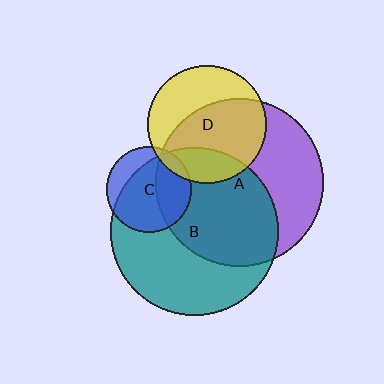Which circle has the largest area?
Circle B (teal).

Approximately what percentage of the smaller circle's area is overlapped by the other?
Approximately 50%.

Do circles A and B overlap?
Yes.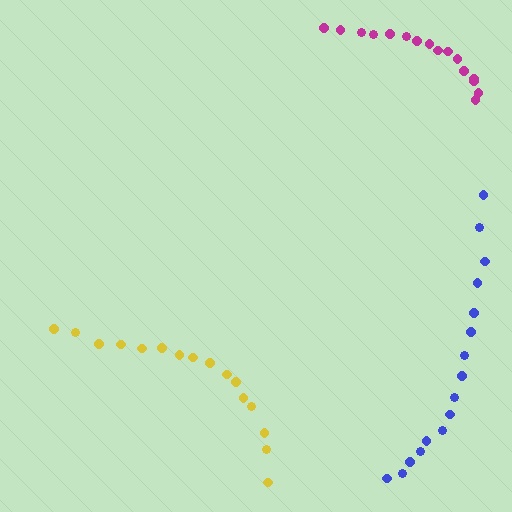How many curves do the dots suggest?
There are 3 distinct paths.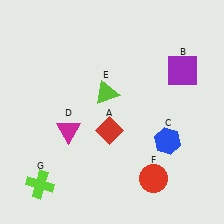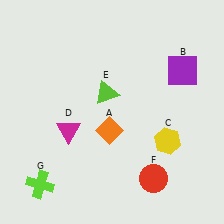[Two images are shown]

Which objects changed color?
A changed from red to orange. C changed from blue to yellow.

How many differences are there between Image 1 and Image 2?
There are 2 differences between the two images.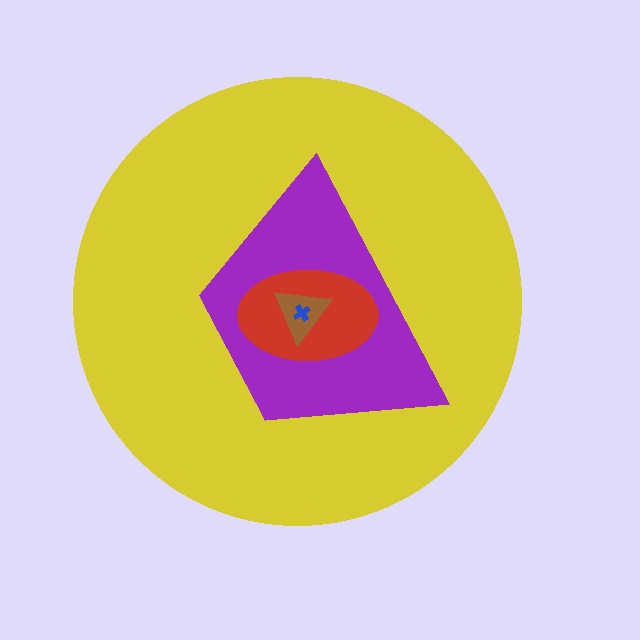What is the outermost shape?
The yellow circle.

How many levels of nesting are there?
5.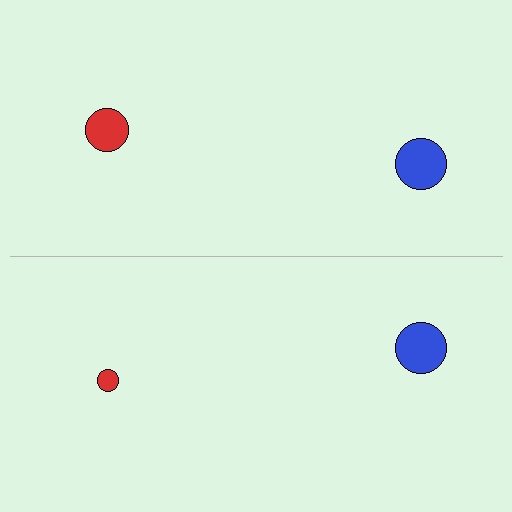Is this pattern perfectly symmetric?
No, the pattern is not perfectly symmetric. The red circle on the bottom side has a different size than its mirror counterpart.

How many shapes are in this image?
There are 4 shapes in this image.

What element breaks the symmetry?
The red circle on the bottom side has a different size than its mirror counterpart.